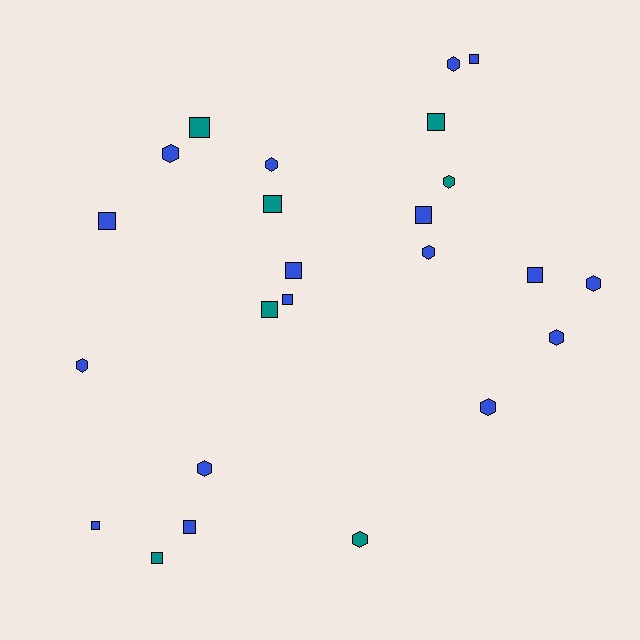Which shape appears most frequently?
Square, with 13 objects.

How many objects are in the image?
There are 24 objects.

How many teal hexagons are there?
There are 2 teal hexagons.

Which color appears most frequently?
Blue, with 17 objects.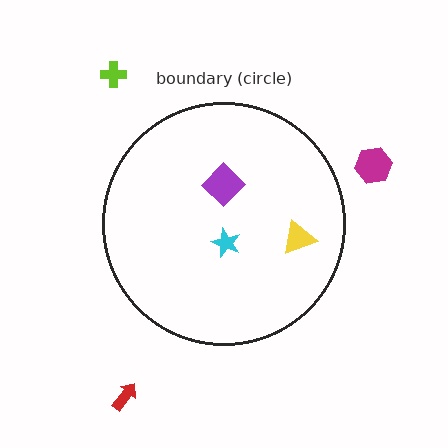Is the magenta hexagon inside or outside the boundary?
Outside.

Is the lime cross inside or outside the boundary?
Outside.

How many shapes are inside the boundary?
3 inside, 3 outside.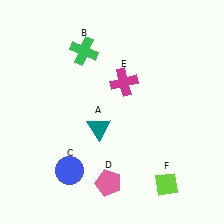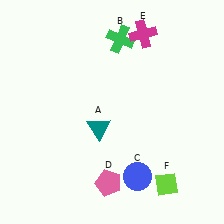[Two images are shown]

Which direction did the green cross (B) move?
The green cross (B) moved right.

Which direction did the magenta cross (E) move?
The magenta cross (E) moved up.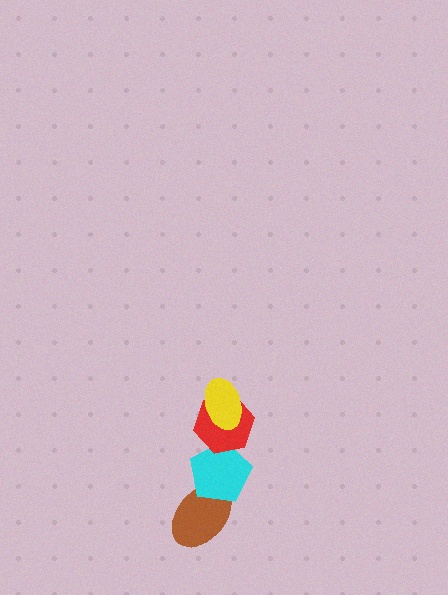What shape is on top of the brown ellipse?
The cyan pentagon is on top of the brown ellipse.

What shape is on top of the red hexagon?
The yellow ellipse is on top of the red hexagon.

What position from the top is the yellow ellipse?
The yellow ellipse is 1st from the top.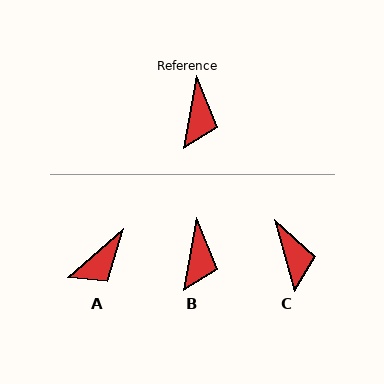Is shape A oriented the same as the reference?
No, it is off by about 39 degrees.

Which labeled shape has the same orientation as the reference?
B.